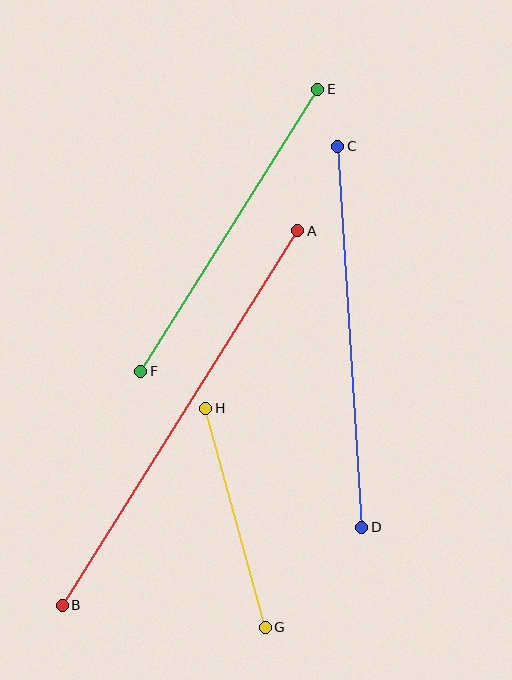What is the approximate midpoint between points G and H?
The midpoint is at approximately (236, 518) pixels.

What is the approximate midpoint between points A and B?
The midpoint is at approximately (180, 418) pixels.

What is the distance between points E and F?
The distance is approximately 333 pixels.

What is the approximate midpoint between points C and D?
The midpoint is at approximately (350, 337) pixels.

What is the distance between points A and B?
The distance is approximately 443 pixels.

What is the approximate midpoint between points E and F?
The midpoint is at approximately (229, 230) pixels.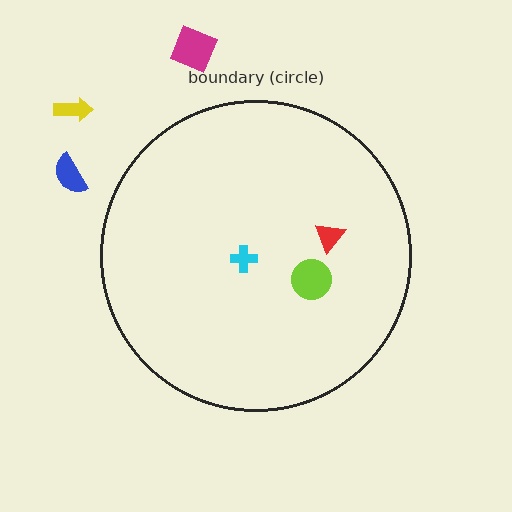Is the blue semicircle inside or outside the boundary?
Outside.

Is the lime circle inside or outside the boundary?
Inside.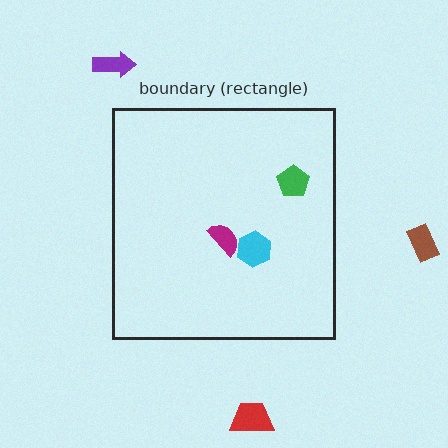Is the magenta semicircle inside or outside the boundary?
Inside.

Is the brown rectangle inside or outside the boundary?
Outside.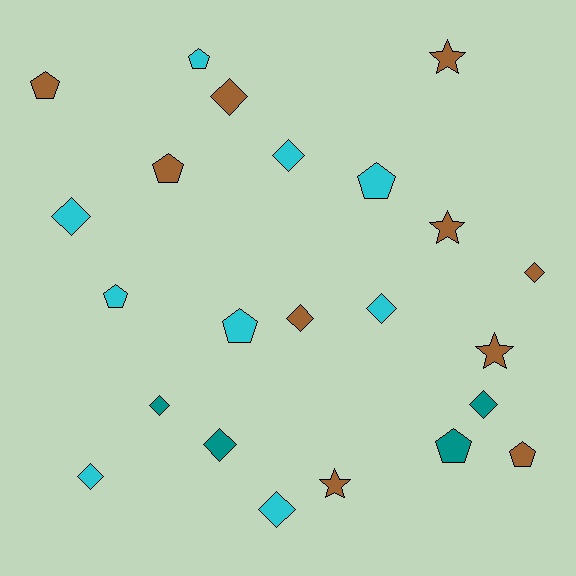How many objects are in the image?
There are 23 objects.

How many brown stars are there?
There are 4 brown stars.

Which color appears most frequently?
Brown, with 10 objects.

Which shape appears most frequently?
Diamond, with 11 objects.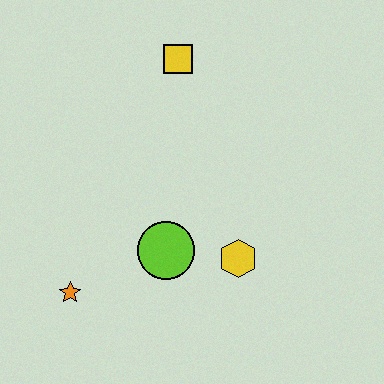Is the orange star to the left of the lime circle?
Yes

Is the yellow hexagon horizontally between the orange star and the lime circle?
No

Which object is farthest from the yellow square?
The orange star is farthest from the yellow square.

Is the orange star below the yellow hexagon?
Yes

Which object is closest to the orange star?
The lime circle is closest to the orange star.